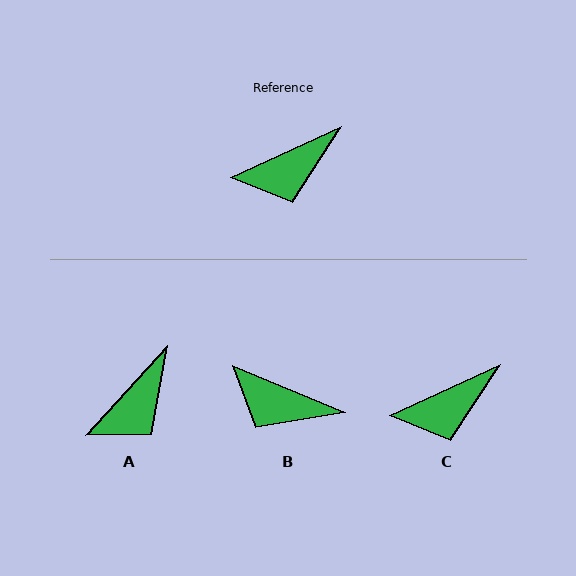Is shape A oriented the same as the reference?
No, it is off by about 23 degrees.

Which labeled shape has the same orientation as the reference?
C.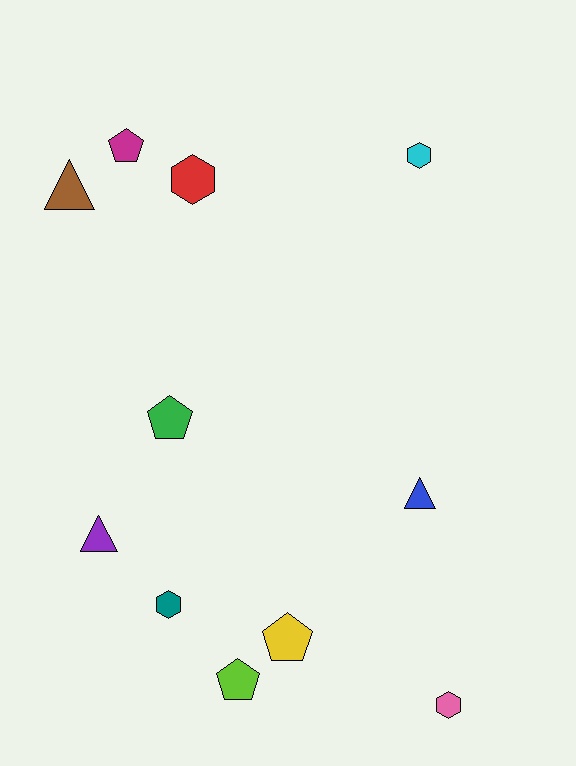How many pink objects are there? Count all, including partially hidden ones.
There is 1 pink object.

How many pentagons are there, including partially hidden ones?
There are 4 pentagons.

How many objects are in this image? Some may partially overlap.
There are 11 objects.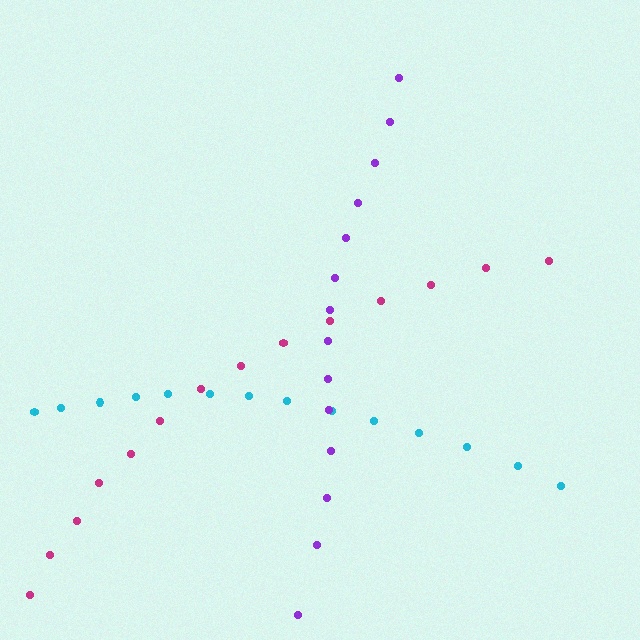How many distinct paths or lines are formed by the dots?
There are 3 distinct paths.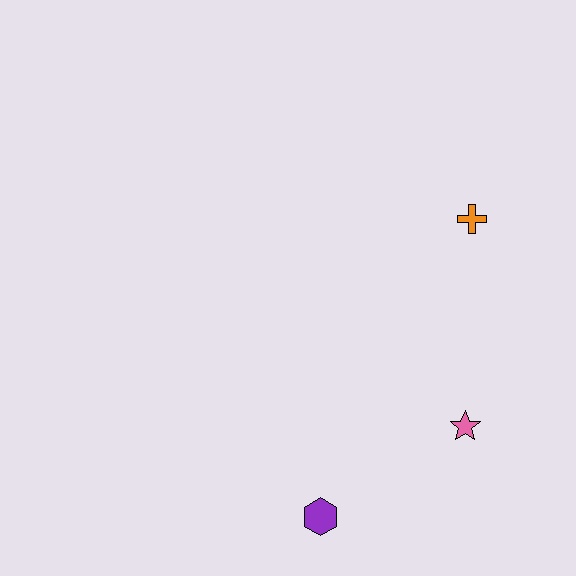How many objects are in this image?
There are 3 objects.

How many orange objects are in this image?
There is 1 orange object.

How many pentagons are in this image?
There are no pentagons.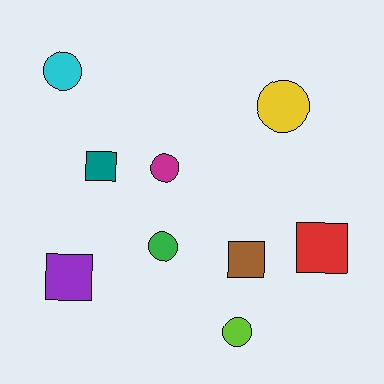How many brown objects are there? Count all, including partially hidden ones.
There is 1 brown object.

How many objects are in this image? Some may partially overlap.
There are 9 objects.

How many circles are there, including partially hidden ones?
There are 5 circles.